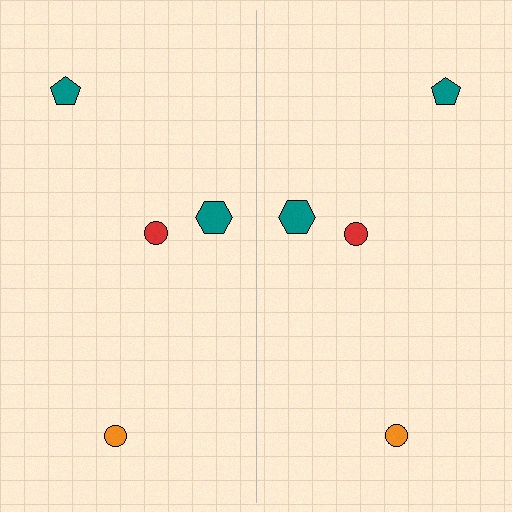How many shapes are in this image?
There are 8 shapes in this image.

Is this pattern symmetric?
Yes, this pattern has bilateral (reflection) symmetry.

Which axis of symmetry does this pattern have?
The pattern has a vertical axis of symmetry running through the center of the image.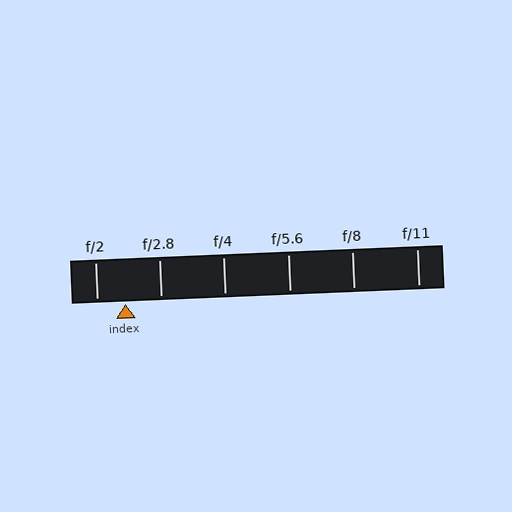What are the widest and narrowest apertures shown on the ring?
The widest aperture shown is f/2 and the narrowest is f/11.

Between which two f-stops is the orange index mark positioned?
The index mark is between f/2 and f/2.8.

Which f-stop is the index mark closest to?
The index mark is closest to f/2.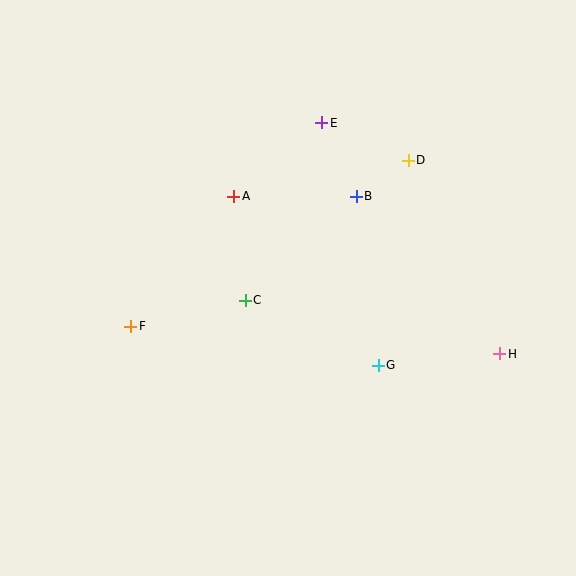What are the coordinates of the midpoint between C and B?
The midpoint between C and B is at (301, 248).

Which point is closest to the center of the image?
Point C at (245, 300) is closest to the center.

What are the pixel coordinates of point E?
Point E is at (322, 123).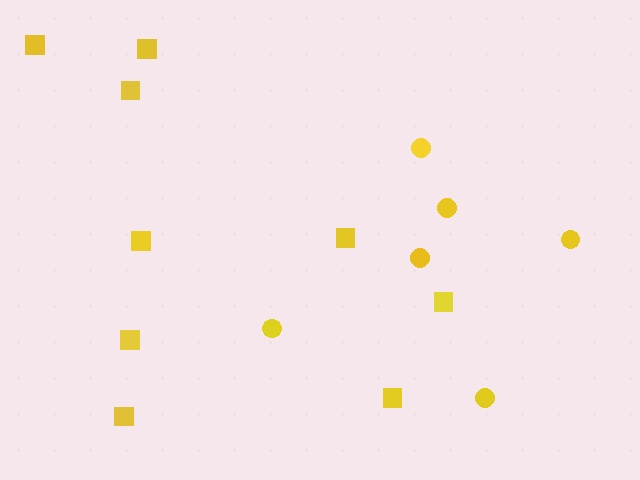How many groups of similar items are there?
There are 2 groups: one group of circles (6) and one group of squares (9).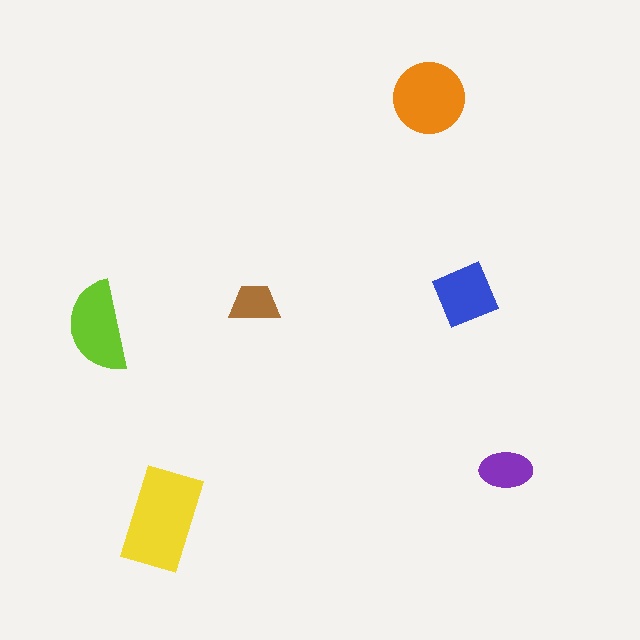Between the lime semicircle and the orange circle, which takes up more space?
The orange circle.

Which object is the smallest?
The brown trapezoid.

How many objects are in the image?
There are 6 objects in the image.